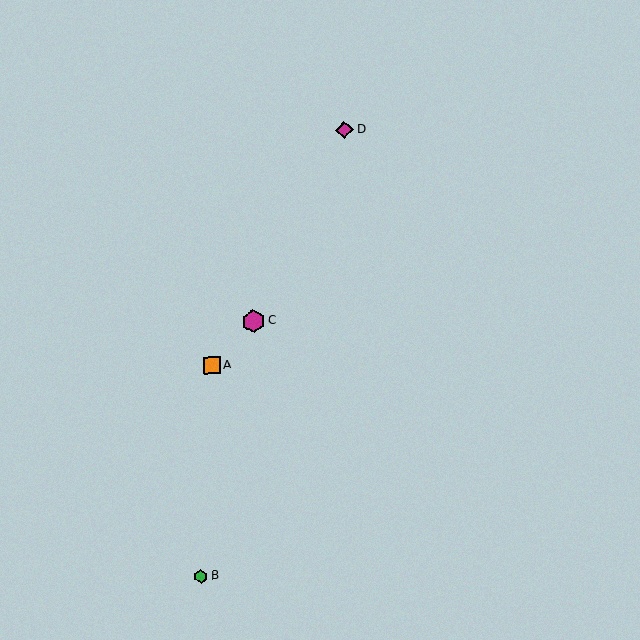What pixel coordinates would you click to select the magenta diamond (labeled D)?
Click at (345, 130) to select the magenta diamond D.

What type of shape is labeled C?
Shape C is a magenta hexagon.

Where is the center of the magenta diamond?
The center of the magenta diamond is at (345, 130).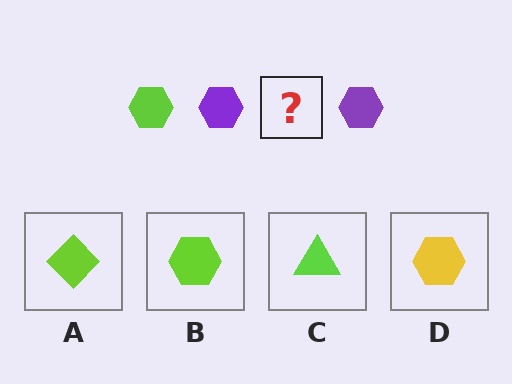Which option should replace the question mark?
Option B.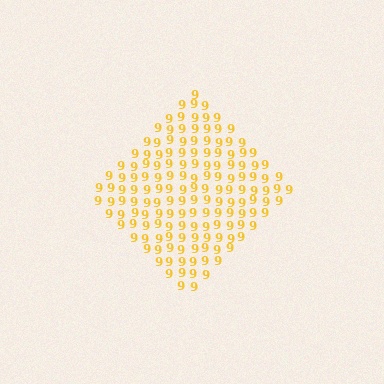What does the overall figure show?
The overall figure shows a diamond.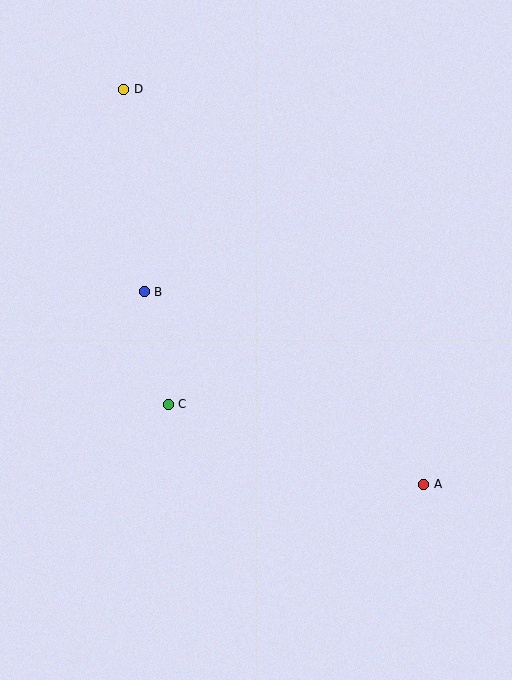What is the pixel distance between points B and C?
The distance between B and C is 115 pixels.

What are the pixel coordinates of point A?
Point A is at (424, 484).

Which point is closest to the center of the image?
Point C at (168, 404) is closest to the center.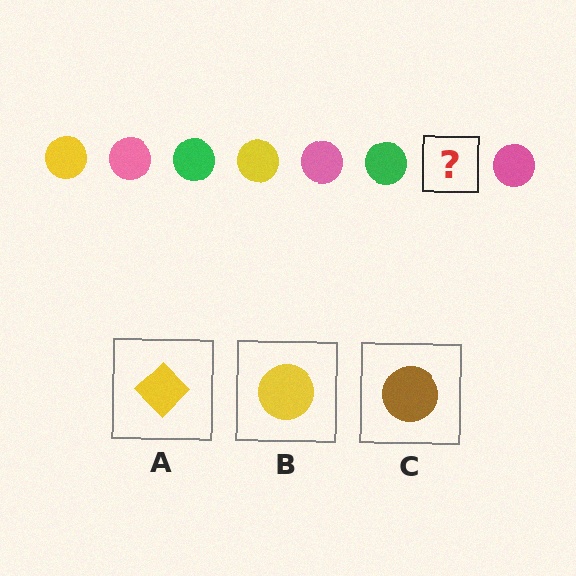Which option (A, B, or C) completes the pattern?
B.